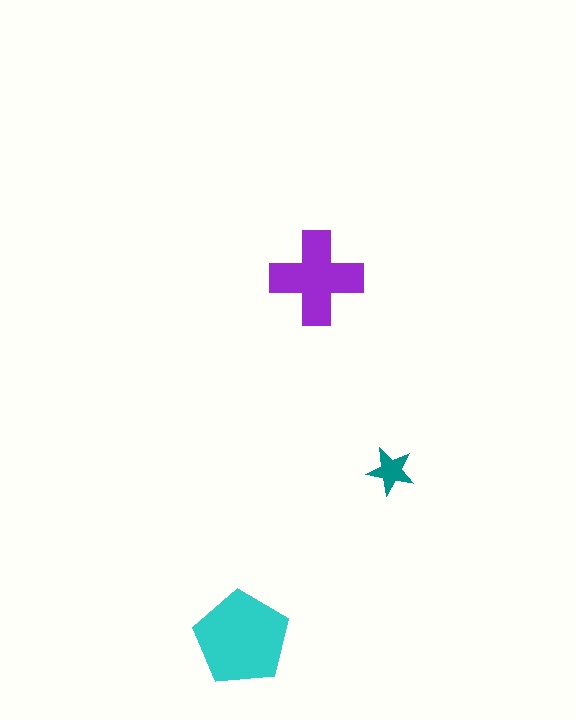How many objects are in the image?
There are 3 objects in the image.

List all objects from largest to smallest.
The cyan pentagon, the purple cross, the teal star.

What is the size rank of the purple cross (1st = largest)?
2nd.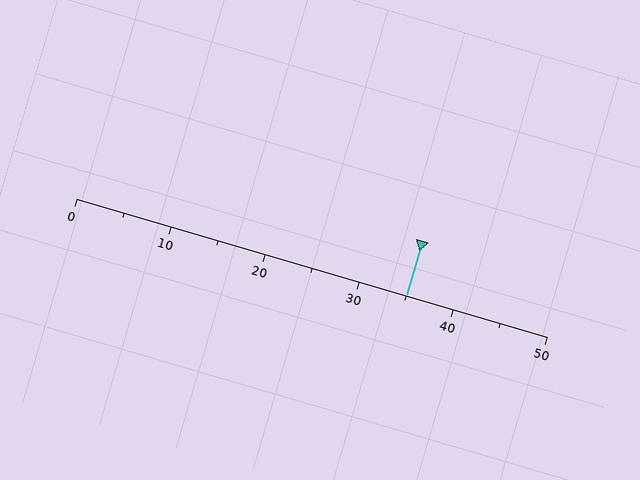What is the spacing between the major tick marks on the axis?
The major ticks are spaced 10 apart.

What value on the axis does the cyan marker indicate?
The marker indicates approximately 35.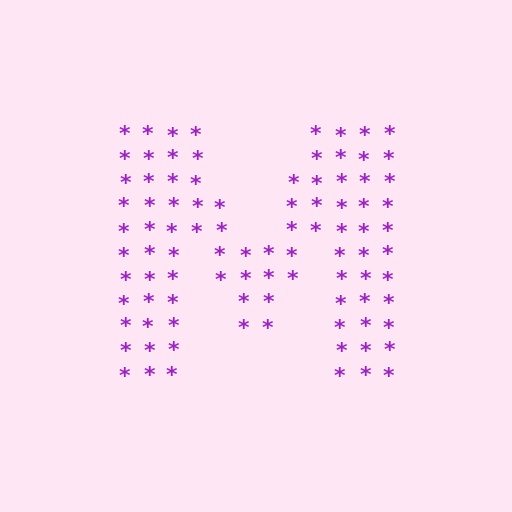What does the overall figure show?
The overall figure shows the letter M.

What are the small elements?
The small elements are asterisks.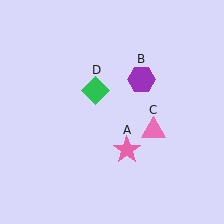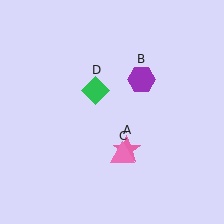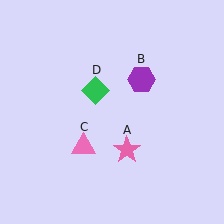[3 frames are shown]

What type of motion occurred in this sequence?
The pink triangle (object C) rotated clockwise around the center of the scene.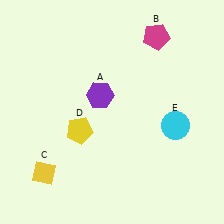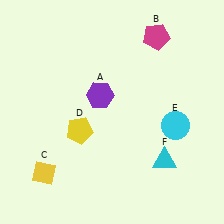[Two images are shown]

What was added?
A cyan triangle (F) was added in Image 2.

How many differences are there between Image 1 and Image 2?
There is 1 difference between the two images.